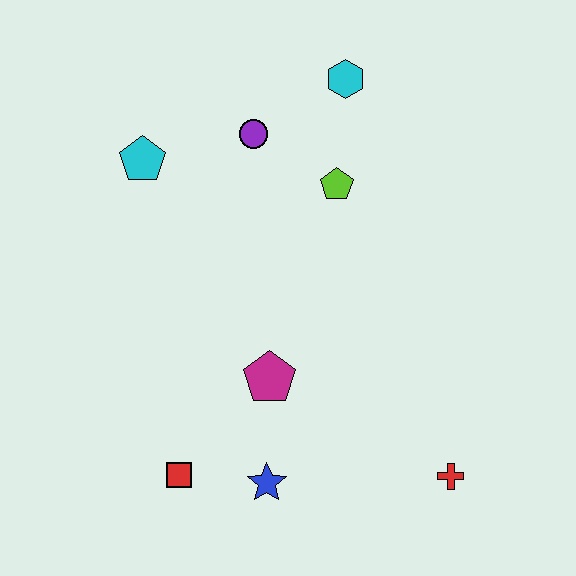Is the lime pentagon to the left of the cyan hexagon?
Yes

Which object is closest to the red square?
The blue star is closest to the red square.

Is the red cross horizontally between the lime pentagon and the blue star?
No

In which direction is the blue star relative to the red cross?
The blue star is to the left of the red cross.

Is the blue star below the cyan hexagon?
Yes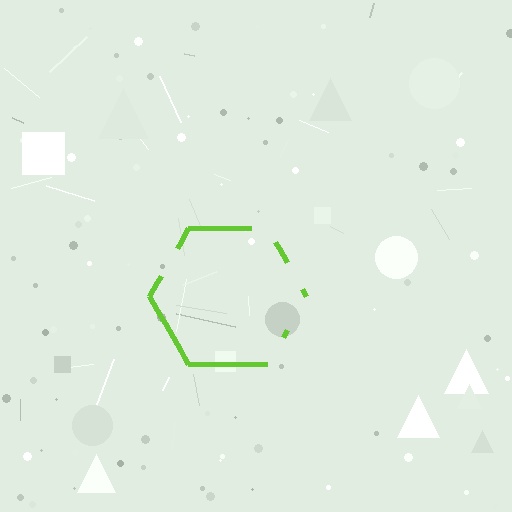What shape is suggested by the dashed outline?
The dashed outline suggests a hexagon.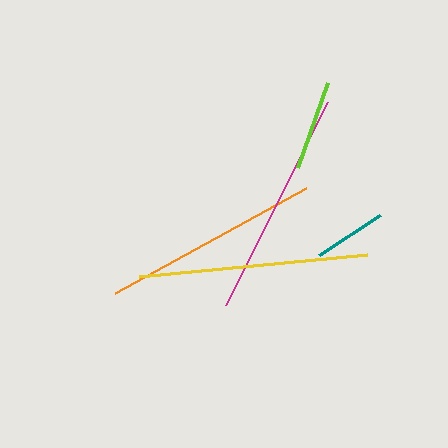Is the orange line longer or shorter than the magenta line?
The magenta line is longer than the orange line.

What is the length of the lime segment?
The lime segment is approximately 91 pixels long.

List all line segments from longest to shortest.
From longest to shortest: yellow, magenta, orange, lime, teal.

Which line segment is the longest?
The yellow line is the longest at approximately 229 pixels.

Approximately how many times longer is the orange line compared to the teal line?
The orange line is approximately 3.0 times the length of the teal line.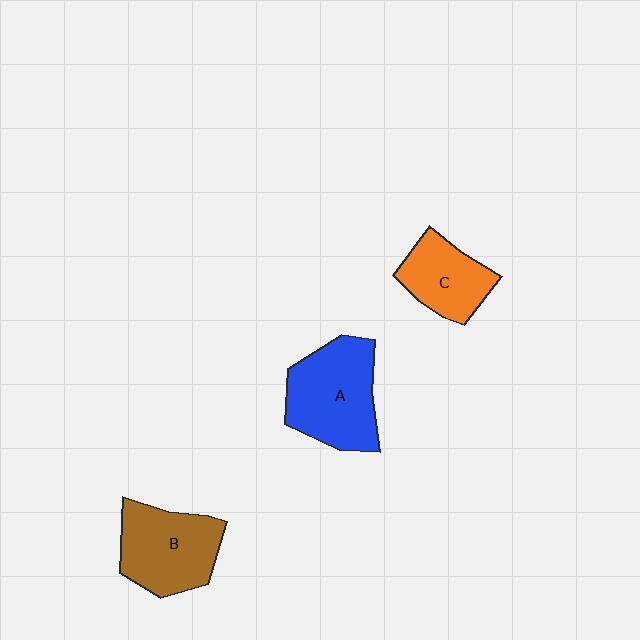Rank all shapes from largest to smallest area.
From largest to smallest: A (blue), B (brown), C (orange).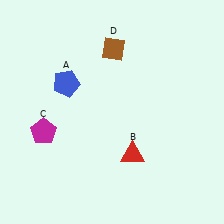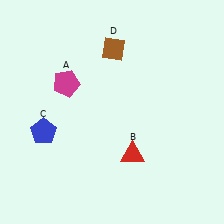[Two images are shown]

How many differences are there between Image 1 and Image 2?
There are 2 differences between the two images.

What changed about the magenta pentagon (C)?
In Image 1, C is magenta. In Image 2, it changed to blue.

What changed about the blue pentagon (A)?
In Image 1, A is blue. In Image 2, it changed to magenta.